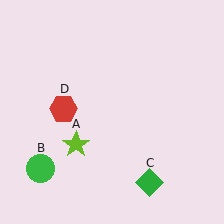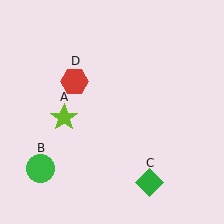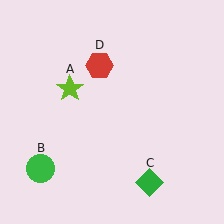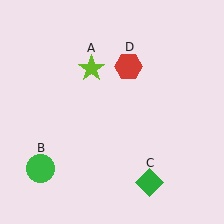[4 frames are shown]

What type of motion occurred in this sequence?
The lime star (object A), red hexagon (object D) rotated clockwise around the center of the scene.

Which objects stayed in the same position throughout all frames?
Green circle (object B) and green diamond (object C) remained stationary.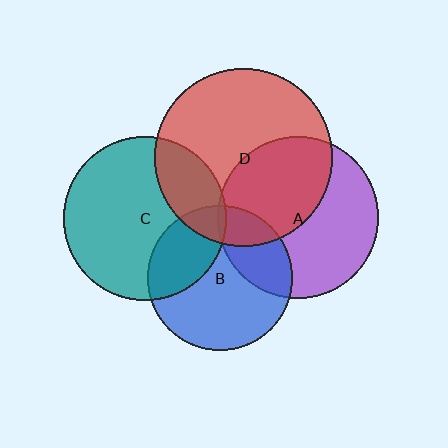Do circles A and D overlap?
Yes.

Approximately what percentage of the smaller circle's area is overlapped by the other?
Approximately 45%.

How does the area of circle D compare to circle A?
Approximately 1.2 times.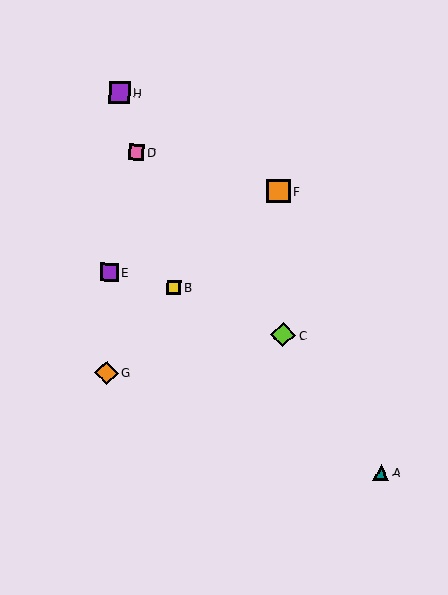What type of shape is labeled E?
Shape E is a purple square.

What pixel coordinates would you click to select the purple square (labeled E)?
Click at (109, 273) to select the purple square E.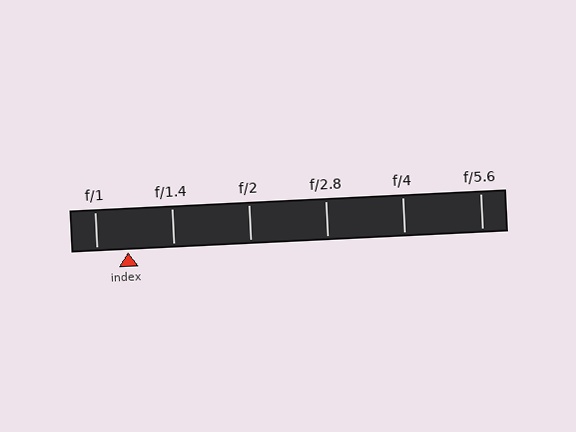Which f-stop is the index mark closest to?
The index mark is closest to f/1.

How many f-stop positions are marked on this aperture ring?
There are 6 f-stop positions marked.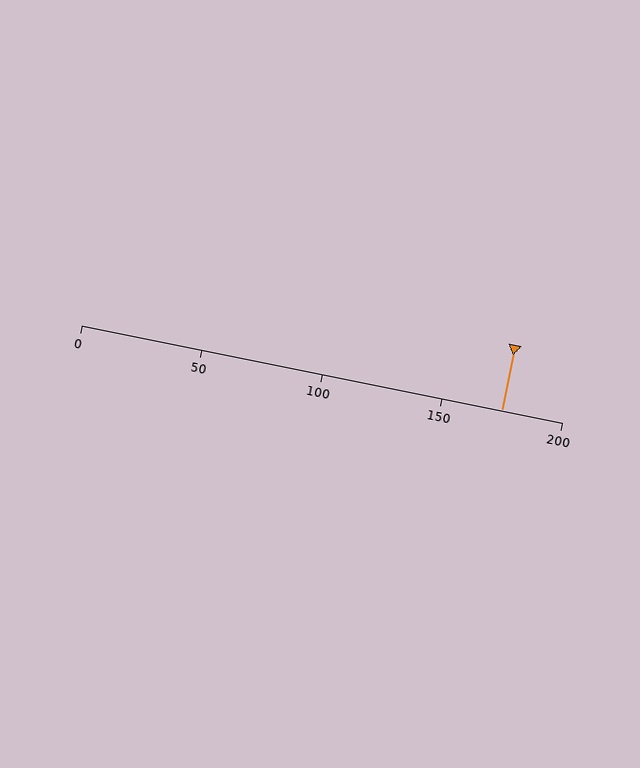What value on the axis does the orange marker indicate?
The marker indicates approximately 175.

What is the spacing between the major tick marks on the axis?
The major ticks are spaced 50 apart.